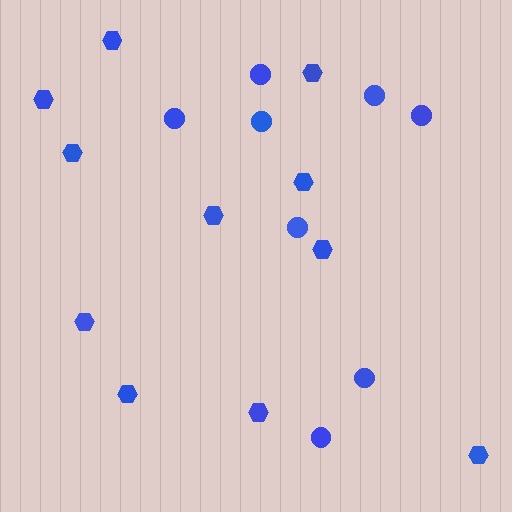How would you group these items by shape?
There are 2 groups: one group of circles (8) and one group of hexagons (11).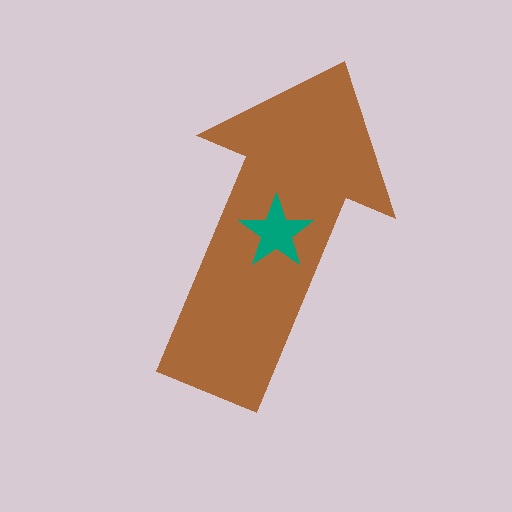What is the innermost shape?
The teal star.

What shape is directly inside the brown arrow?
The teal star.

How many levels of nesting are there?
2.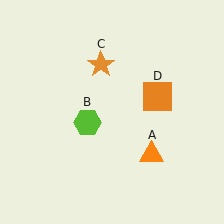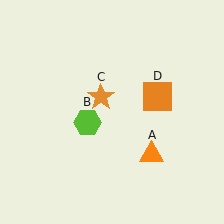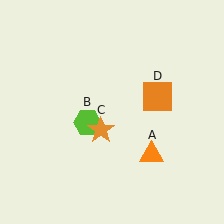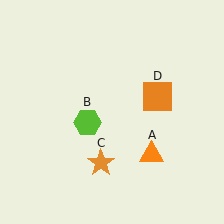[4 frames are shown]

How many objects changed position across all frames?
1 object changed position: orange star (object C).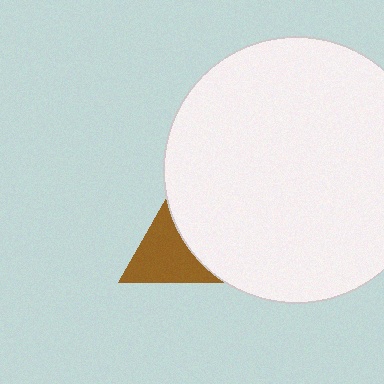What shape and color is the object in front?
The object in front is a white circle.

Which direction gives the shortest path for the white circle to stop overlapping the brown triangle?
Moving right gives the shortest separation.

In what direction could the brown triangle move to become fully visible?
The brown triangle could move left. That would shift it out from behind the white circle entirely.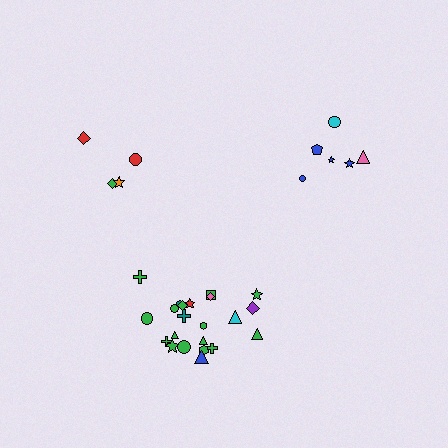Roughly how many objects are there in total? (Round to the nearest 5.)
Roughly 30 objects in total.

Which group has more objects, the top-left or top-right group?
The top-right group.